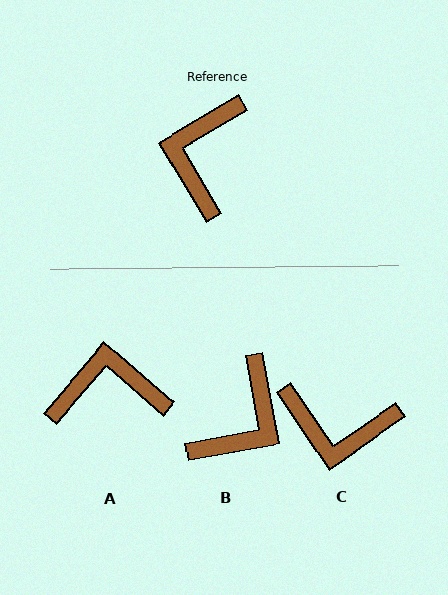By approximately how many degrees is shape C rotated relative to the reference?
Approximately 94 degrees counter-clockwise.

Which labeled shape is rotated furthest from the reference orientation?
B, about 160 degrees away.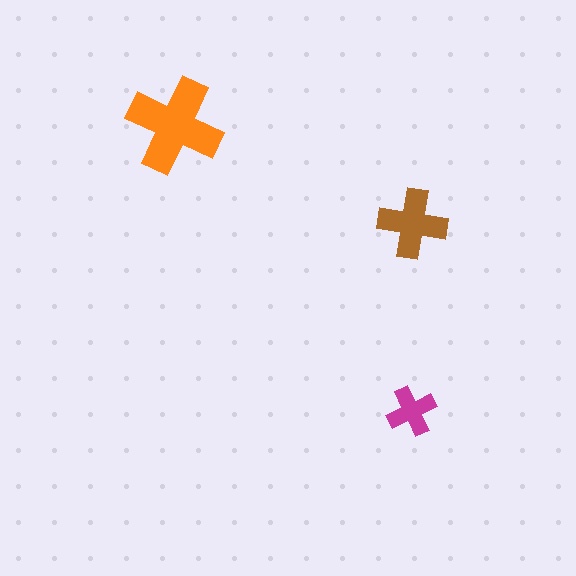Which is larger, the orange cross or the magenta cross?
The orange one.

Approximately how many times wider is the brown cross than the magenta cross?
About 1.5 times wider.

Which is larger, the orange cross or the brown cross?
The orange one.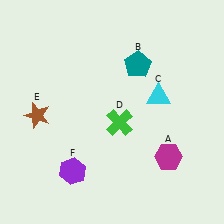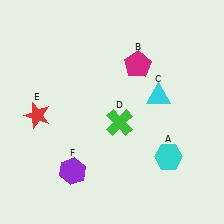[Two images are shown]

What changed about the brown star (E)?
In Image 1, E is brown. In Image 2, it changed to red.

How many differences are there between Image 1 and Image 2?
There are 3 differences between the two images.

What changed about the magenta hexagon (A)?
In Image 1, A is magenta. In Image 2, it changed to cyan.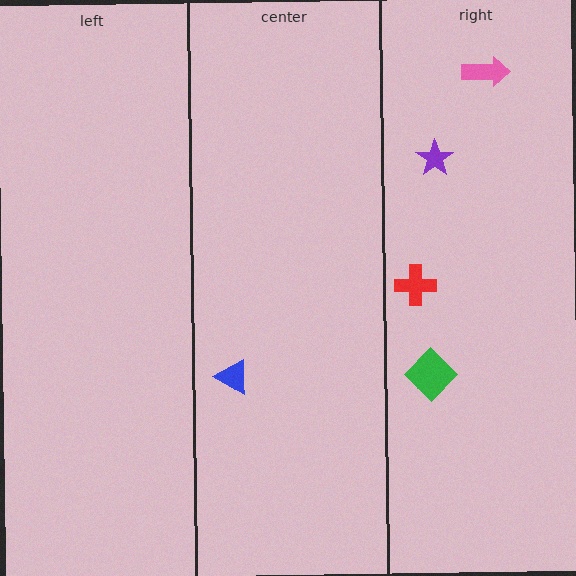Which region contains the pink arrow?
The right region.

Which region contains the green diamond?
The right region.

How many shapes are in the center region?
1.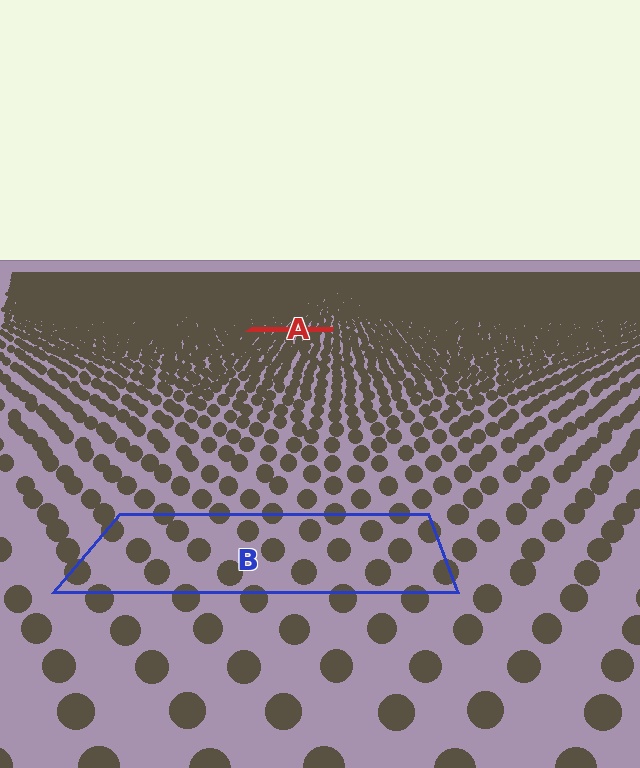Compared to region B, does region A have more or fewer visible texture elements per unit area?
Region A has more texture elements per unit area — they are packed more densely because it is farther away.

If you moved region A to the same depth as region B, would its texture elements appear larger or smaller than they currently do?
They would appear larger. At a closer depth, the same texture elements are projected at a bigger on-screen size.